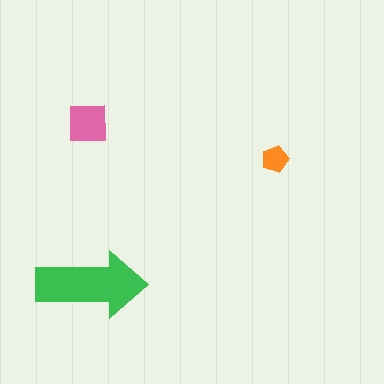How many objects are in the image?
There are 3 objects in the image.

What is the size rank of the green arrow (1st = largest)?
1st.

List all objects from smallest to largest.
The orange pentagon, the pink square, the green arrow.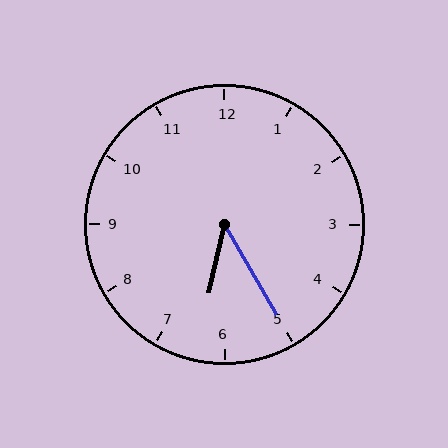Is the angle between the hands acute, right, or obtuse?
It is acute.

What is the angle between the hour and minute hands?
Approximately 42 degrees.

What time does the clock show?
6:25.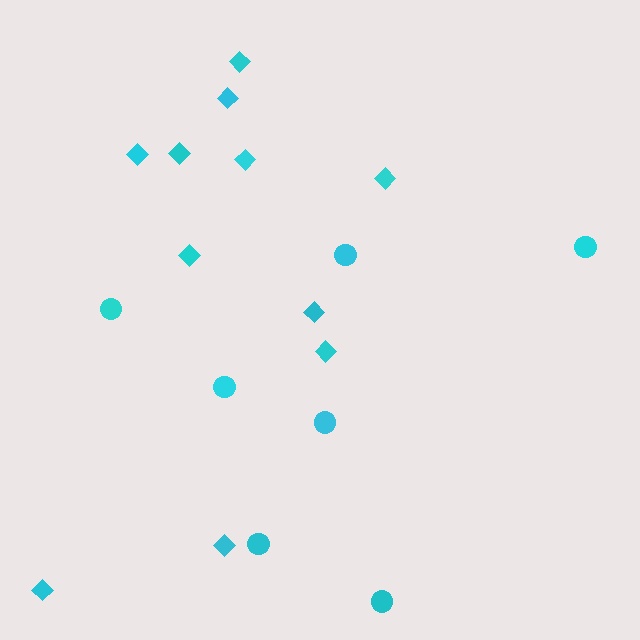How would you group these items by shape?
There are 2 groups: one group of diamonds (11) and one group of circles (7).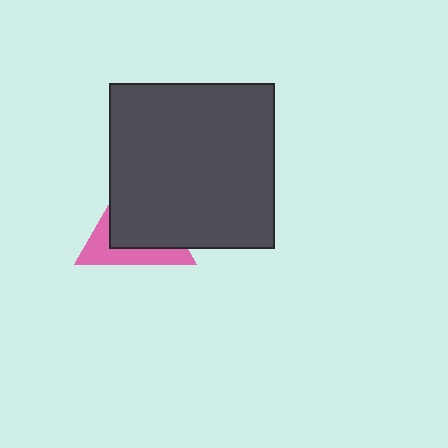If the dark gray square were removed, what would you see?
You would see the complete pink triangle.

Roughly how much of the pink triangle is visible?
A small part of it is visible (roughly 37%).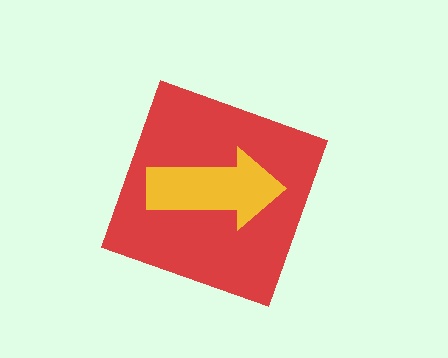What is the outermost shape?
The red diamond.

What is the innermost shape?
The yellow arrow.